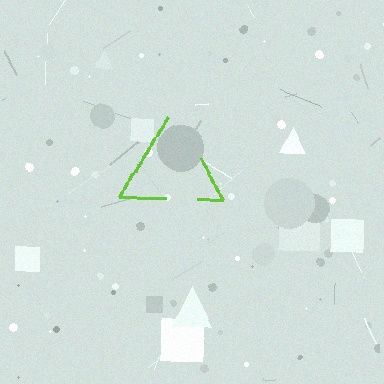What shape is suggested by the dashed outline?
The dashed outline suggests a triangle.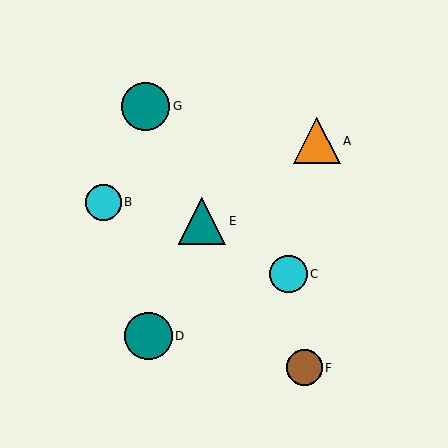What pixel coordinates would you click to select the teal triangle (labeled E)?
Click at (202, 221) to select the teal triangle E.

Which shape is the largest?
The teal circle (labeled G) is the largest.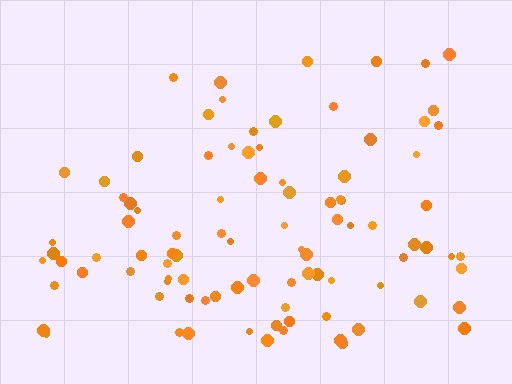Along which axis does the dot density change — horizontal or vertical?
Vertical.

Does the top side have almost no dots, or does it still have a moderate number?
Still a moderate number, just noticeably fewer than the bottom.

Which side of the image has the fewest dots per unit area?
The top.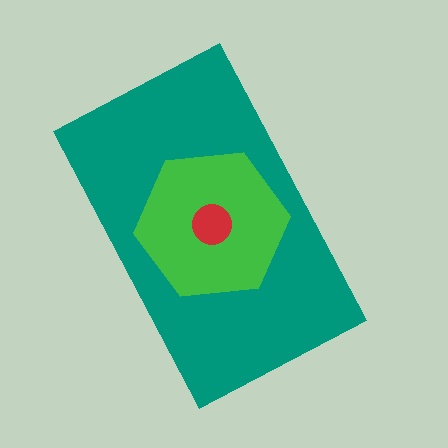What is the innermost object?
The red circle.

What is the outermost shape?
The teal rectangle.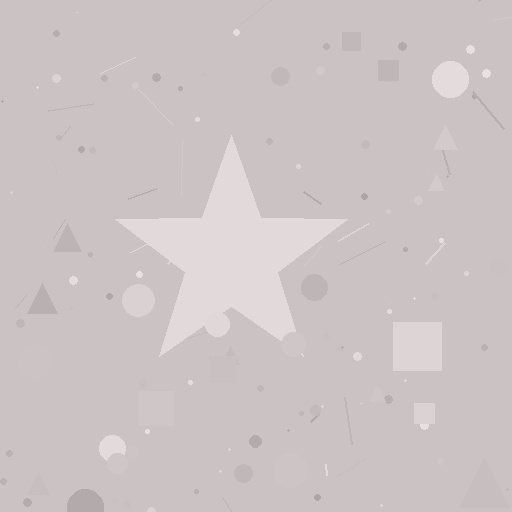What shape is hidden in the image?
A star is hidden in the image.